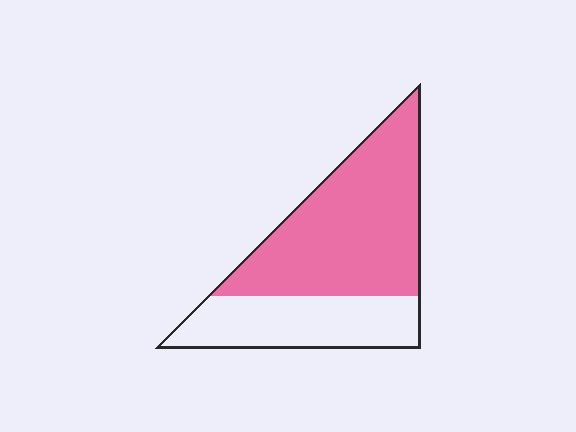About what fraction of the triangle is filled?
About five eighths (5/8).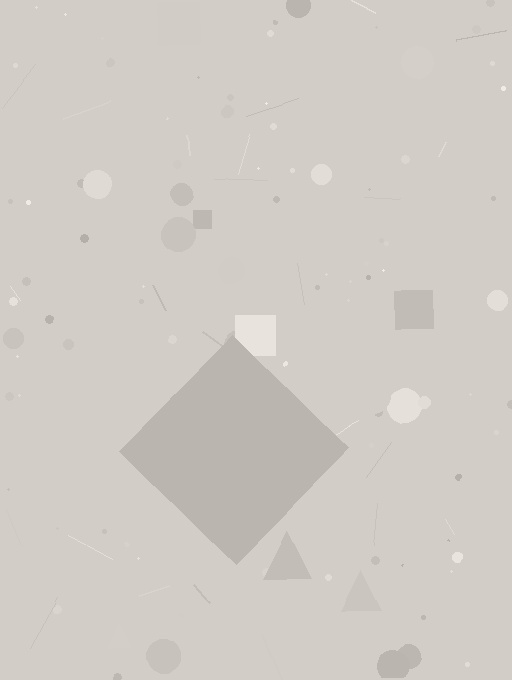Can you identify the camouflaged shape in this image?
The camouflaged shape is a diamond.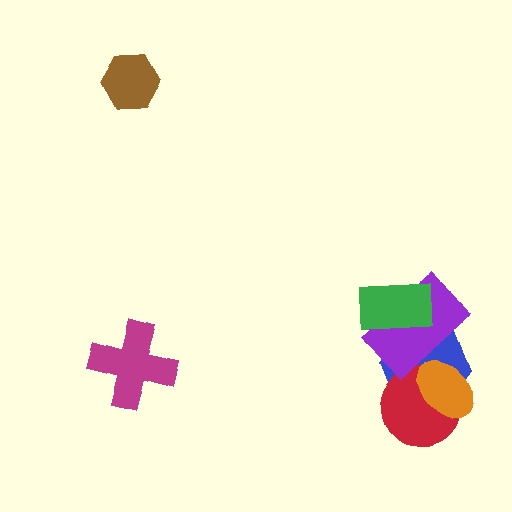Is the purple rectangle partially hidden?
Yes, it is partially covered by another shape.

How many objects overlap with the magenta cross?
0 objects overlap with the magenta cross.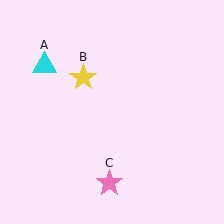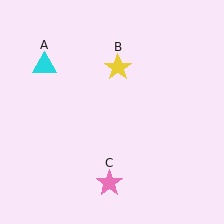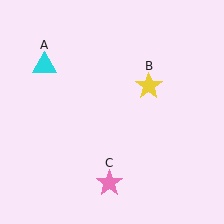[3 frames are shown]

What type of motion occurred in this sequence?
The yellow star (object B) rotated clockwise around the center of the scene.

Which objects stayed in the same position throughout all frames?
Cyan triangle (object A) and pink star (object C) remained stationary.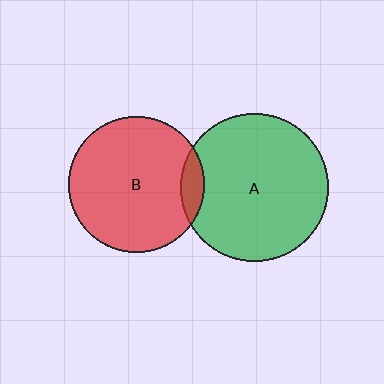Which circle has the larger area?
Circle A (green).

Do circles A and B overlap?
Yes.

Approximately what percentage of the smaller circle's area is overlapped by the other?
Approximately 10%.